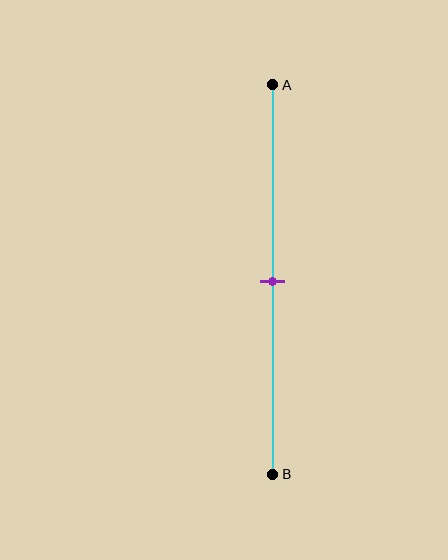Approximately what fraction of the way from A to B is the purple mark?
The purple mark is approximately 50% of the way from A to B.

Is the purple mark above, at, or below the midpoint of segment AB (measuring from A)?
The purple mark is approximately at the midpoint of segment AB.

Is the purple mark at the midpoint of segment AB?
Yes, the mark is approximately at the midpoint.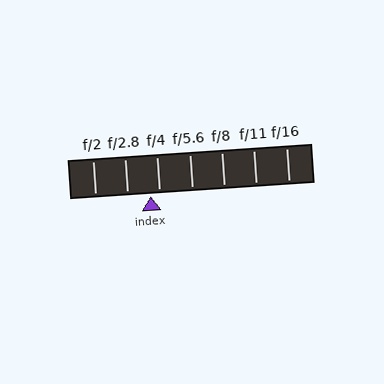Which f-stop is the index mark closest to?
The index mark is closest to f/4.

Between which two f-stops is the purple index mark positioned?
The index mark is between f/2.8 and f/4.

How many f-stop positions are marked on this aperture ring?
There are 7 f-stop positions marked.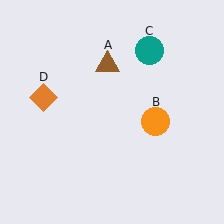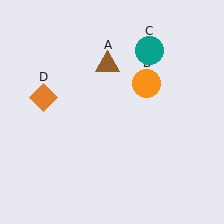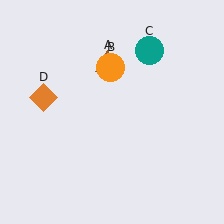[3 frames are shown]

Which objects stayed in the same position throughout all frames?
Brown triangle (object A) and teal circle (object C) and orange diamond (object D) remained stationary.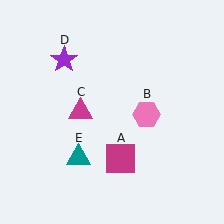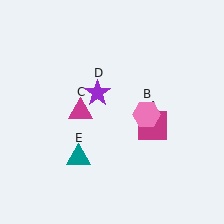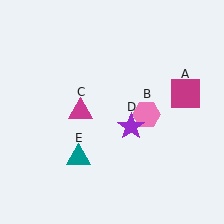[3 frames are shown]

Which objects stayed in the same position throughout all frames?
Pink hexagon (object B) and magenta triangle (object C) and teal triangle (object E) remained stationary.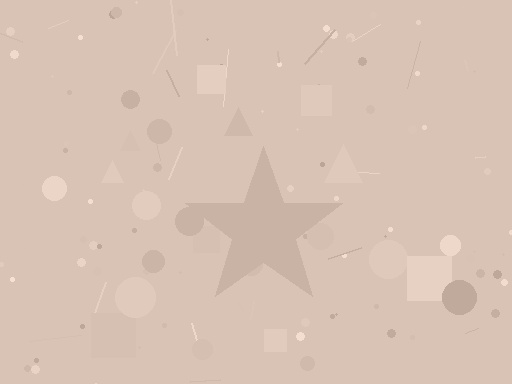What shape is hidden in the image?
A star is hidden in the image.